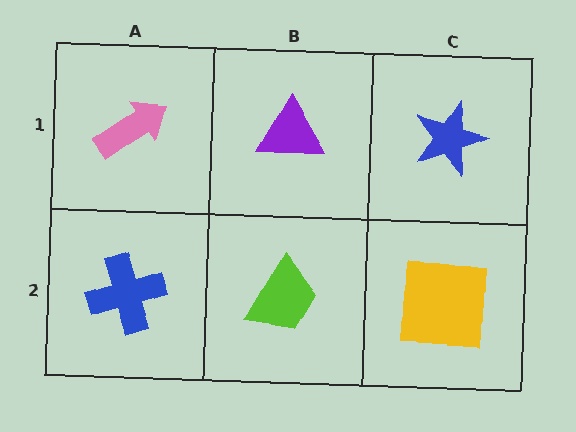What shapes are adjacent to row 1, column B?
A lime trapezoid (row 2, column B), a pink arrow (row 1, column A), a blue star (row 1, column C).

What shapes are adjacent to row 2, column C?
A blue star (row 1, column C), a lime trapezoid (row 2, column B).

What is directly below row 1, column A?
A blue cross.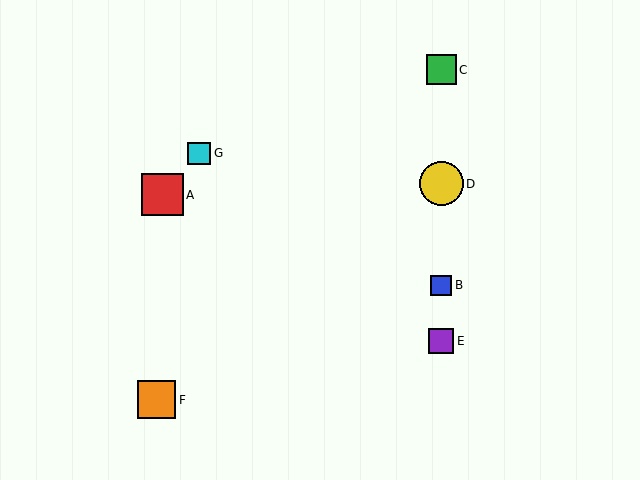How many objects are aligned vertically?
4 objects (B, C, D, E) are aligned vertically.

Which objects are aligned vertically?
Objects B, C, D, E are aligned vertically.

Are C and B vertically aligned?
Yes, both are at x≈441.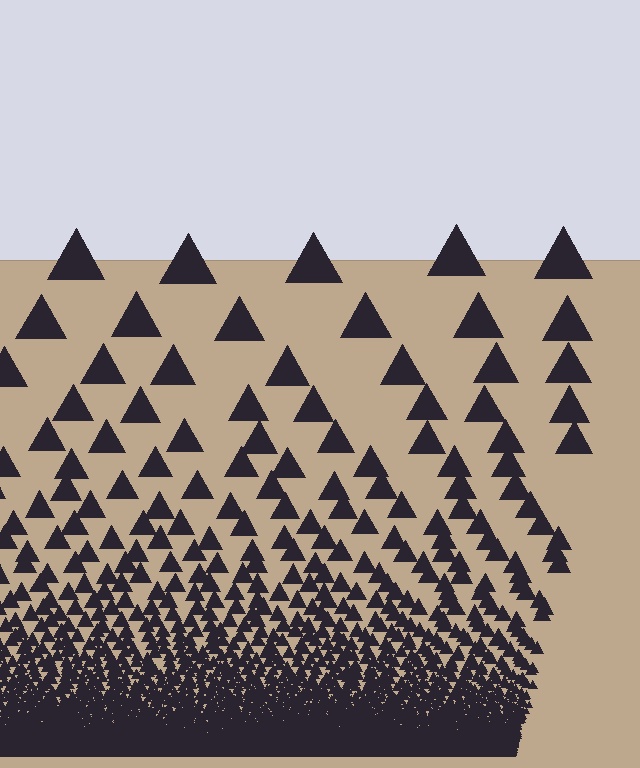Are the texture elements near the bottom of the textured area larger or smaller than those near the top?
Smaller. The gradient is inverted — elements near the bottom are smaller and denser.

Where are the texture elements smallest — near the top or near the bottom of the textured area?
Near the bottom.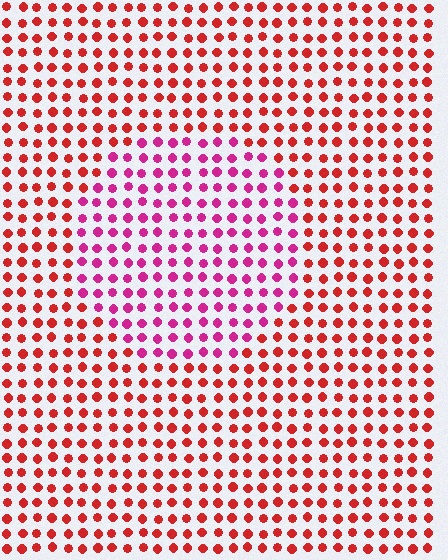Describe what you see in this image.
The image is filled with small red elements in a uniform arrangement. A circle-shaped region is visible where the elements are tinted to a slightly different hue, forming a subtle color boundary.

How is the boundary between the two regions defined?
The boundary is defined purely by a slight shift in hue (about 38 degrees). Spacing, size, and orientation are identical on both sides.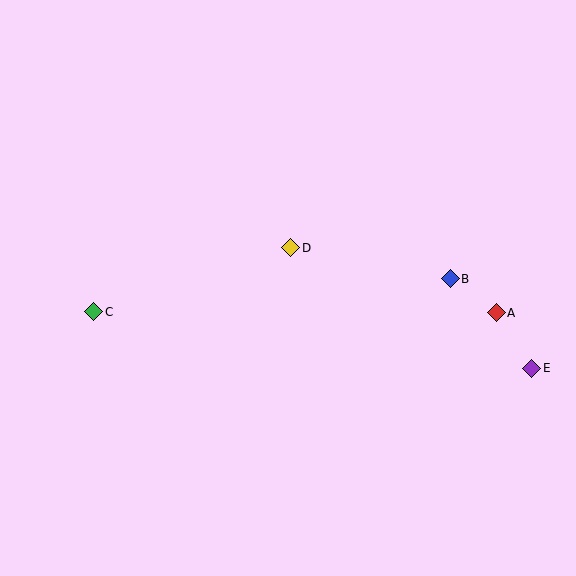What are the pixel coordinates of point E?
Point E is at (532, 368).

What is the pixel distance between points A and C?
The distance between A and C is 402 pixels.